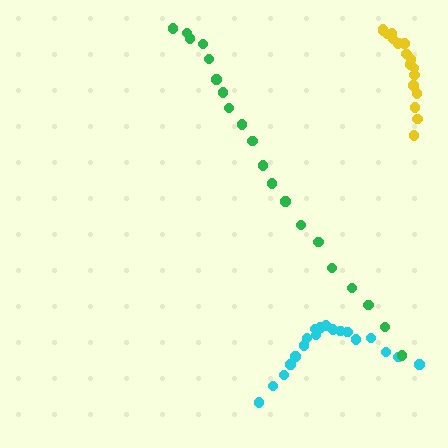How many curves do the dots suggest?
There are 3 distinct paths.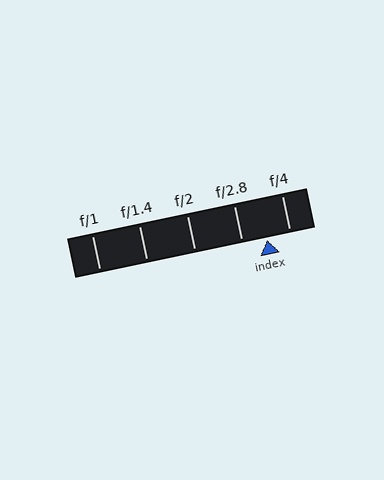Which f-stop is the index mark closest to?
The index mark is closest to f/4.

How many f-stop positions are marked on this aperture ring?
There are 5 f-stop positions marked.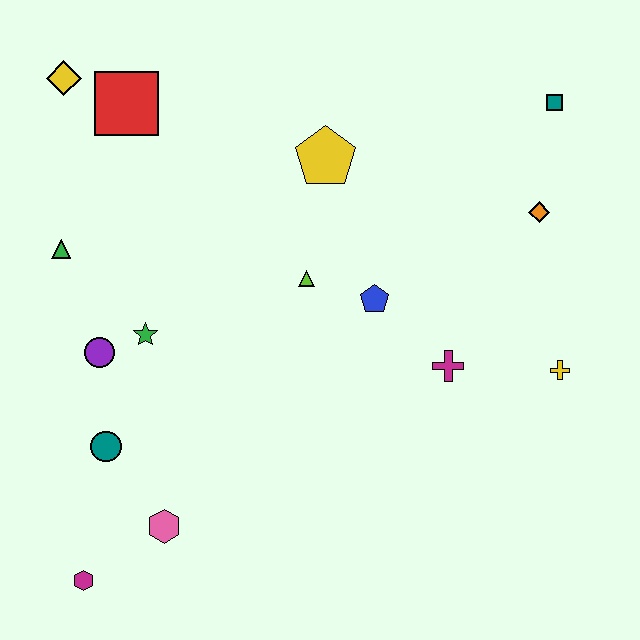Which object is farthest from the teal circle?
The teal square is farthest from the teal circle.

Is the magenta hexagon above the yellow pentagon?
No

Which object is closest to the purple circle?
The green star is closest to the purple circle.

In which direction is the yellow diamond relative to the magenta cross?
The yellow diamond is to the left of the magenta cross.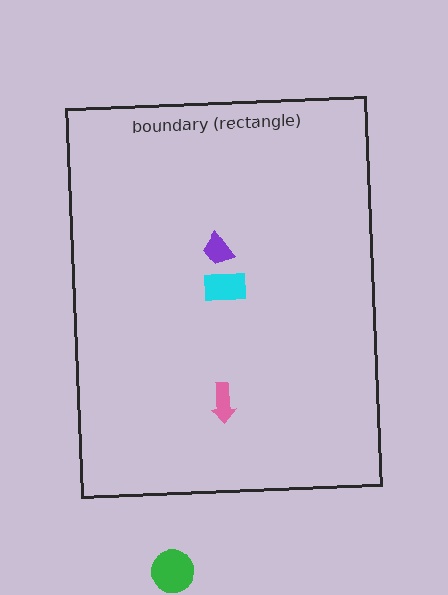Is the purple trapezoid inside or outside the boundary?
Inside.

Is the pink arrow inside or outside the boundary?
Inside.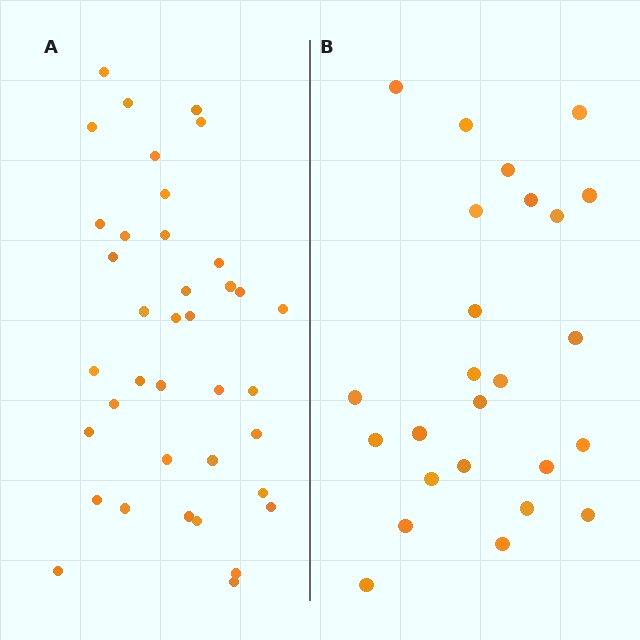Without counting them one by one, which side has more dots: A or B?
Region A (the left region) has more dots.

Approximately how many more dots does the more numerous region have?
Region A has approximately 15 more dots than region B.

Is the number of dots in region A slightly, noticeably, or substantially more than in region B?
Region A has substantially more. The ratio is roughly 1.5 to 1.